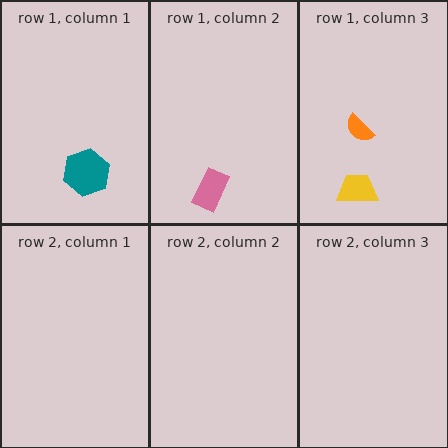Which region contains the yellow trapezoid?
The row 1, column 3 region.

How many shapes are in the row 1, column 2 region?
1.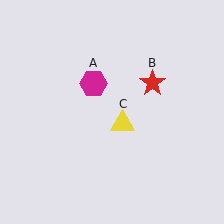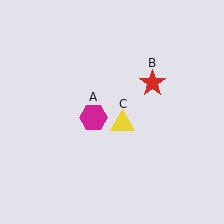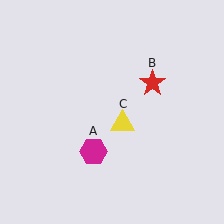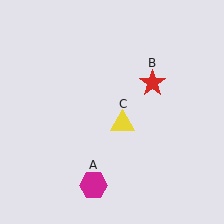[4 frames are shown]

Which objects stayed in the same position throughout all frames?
Red star (object B) and yellow triangle (object C) remained stationary.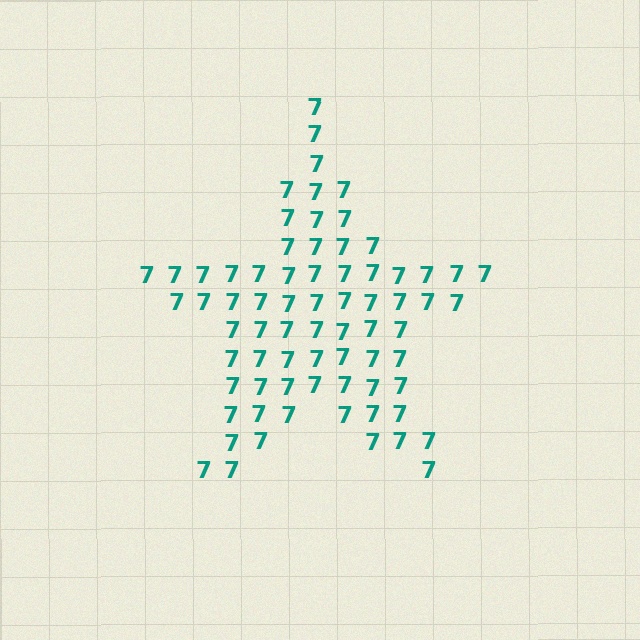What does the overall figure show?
The overall figure shows a star.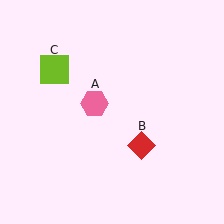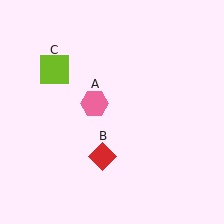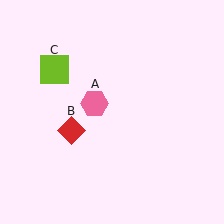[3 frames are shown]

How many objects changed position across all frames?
1 object changed position: red diamond (object B).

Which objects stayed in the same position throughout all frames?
Pink hexagon (object A) and lime square (object C) remained stationary.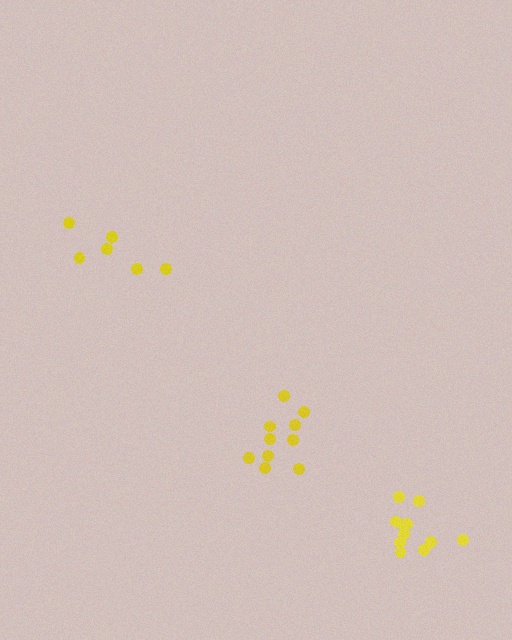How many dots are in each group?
Group 1: 10 dots, Group 2: 6 dots, Group 3: 11 dots (27 total).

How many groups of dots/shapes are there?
There are 3 groups.